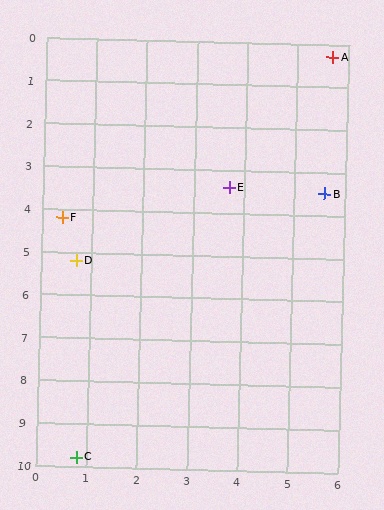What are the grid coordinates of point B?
Point B is at approximately (5.6, 3.5).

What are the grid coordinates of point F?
Point F is at approximately (0.4, 4.2).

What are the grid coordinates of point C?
Point C is at approximately (0.8, 9.8).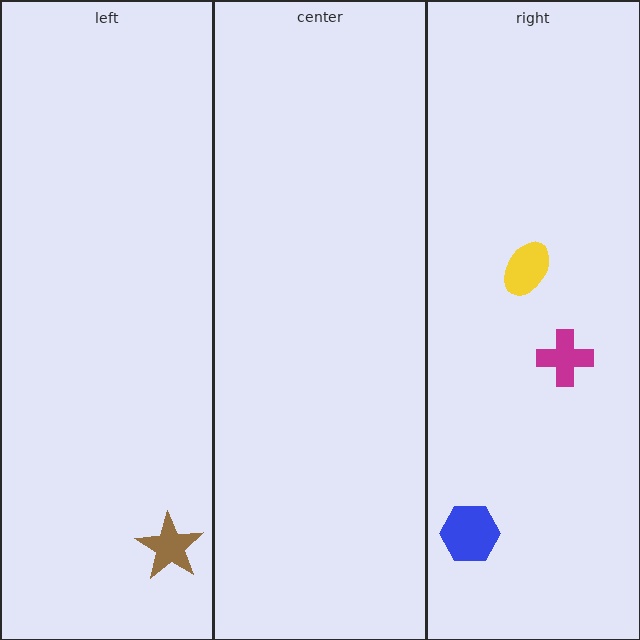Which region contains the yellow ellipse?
The right region.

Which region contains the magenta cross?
The right region.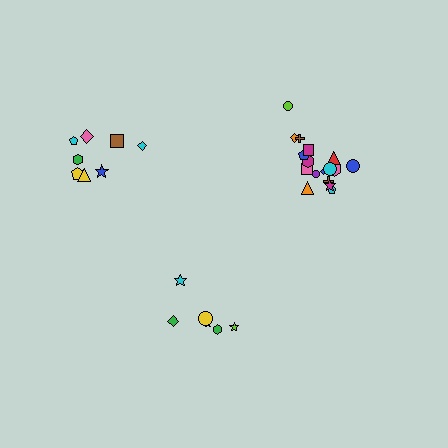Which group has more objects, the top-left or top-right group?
The top-right group.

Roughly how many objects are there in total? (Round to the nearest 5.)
Roughly 30 objects in total.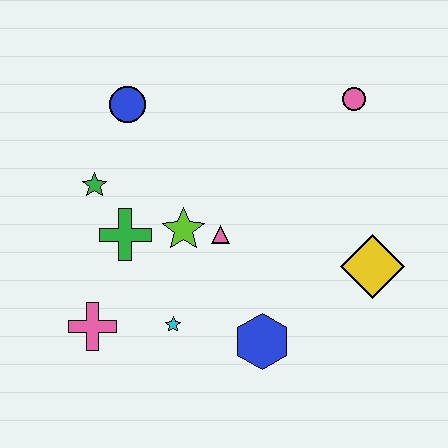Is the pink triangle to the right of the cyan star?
Yes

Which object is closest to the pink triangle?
The lime star is closest to the pink triangle.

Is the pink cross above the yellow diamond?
No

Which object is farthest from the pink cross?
The pink circle is farthest from the pink cross.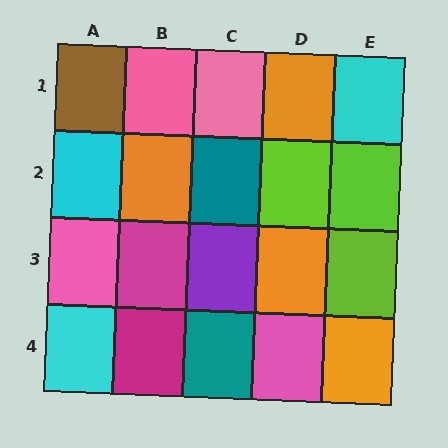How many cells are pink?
4 cells are pink.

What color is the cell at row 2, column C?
Teal.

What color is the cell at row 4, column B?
Magenta.